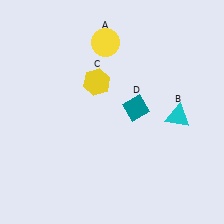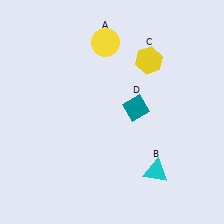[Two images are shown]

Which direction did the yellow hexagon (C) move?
The yellow hexagon (C) moved right.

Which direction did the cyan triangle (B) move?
The cyan triangle (B) moved down.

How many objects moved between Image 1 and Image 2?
2 objects moved between the two images.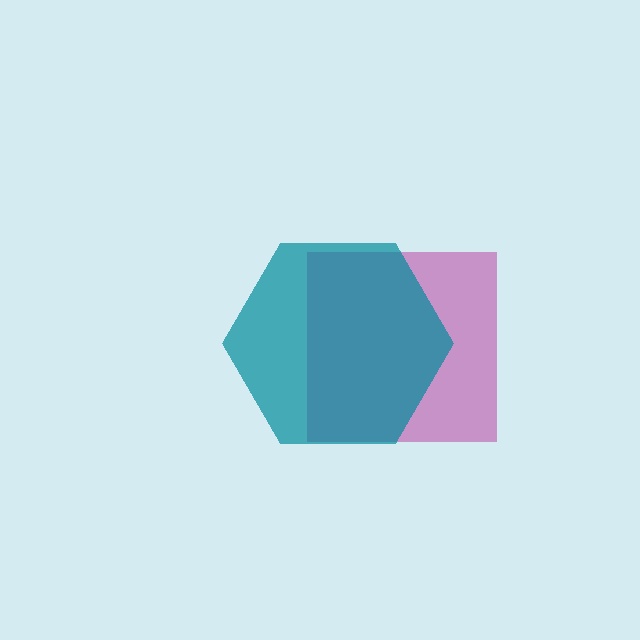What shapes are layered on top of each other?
The layered shapes are: a magenta square, a teal hexagon.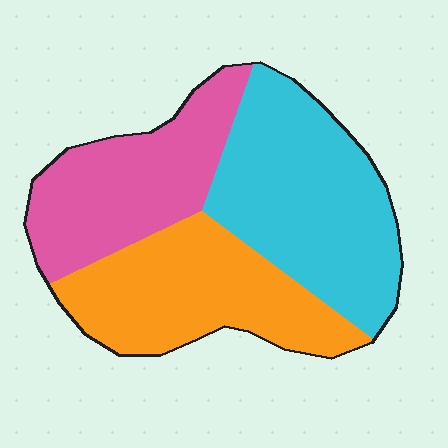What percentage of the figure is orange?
Orange takes up about one third (1/3) of the figure.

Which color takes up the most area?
Cyan, at roughly 40%.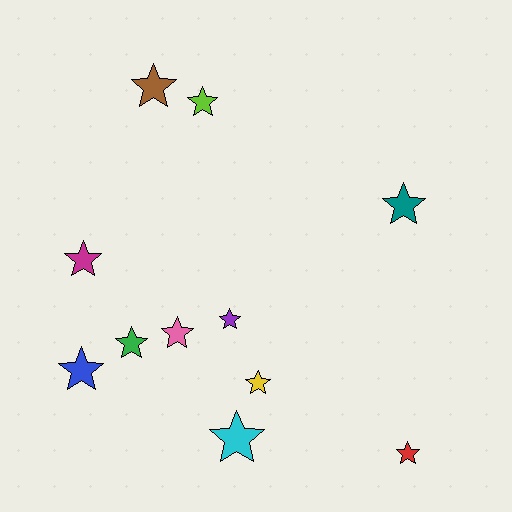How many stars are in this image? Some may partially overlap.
There are 11 stars.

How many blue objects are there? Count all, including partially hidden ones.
There is 1 blue object.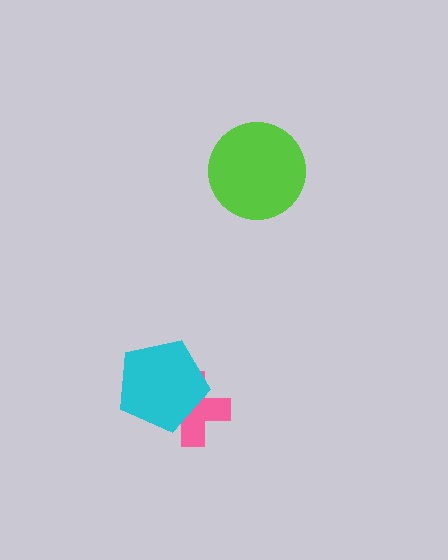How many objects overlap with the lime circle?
0 objects overlap with the lime circle.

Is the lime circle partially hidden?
No, no other shape covers it.